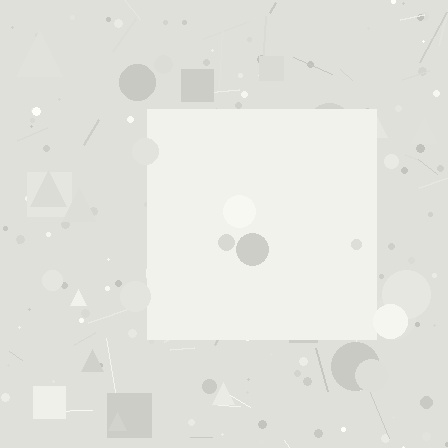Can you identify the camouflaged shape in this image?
The camouflaged shape is a square.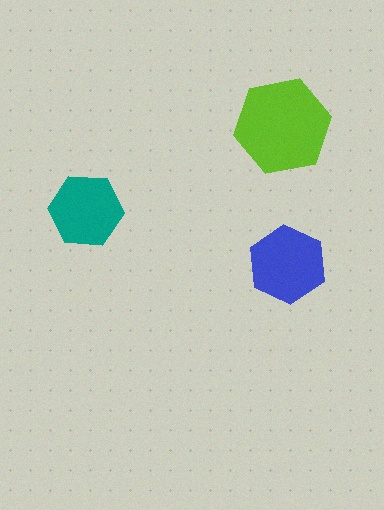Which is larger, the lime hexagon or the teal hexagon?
The lime one.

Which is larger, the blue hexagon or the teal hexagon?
The blue one.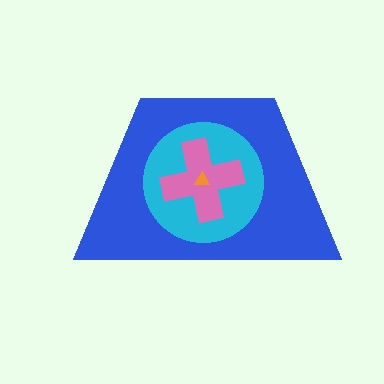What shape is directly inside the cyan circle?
The pink cross.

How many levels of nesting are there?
4.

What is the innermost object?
The orange triangle.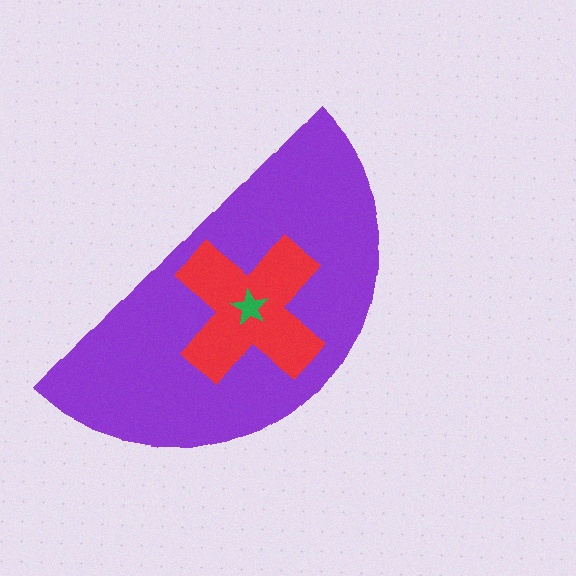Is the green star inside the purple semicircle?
Yes.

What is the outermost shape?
The purple semicircle.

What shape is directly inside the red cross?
The green star.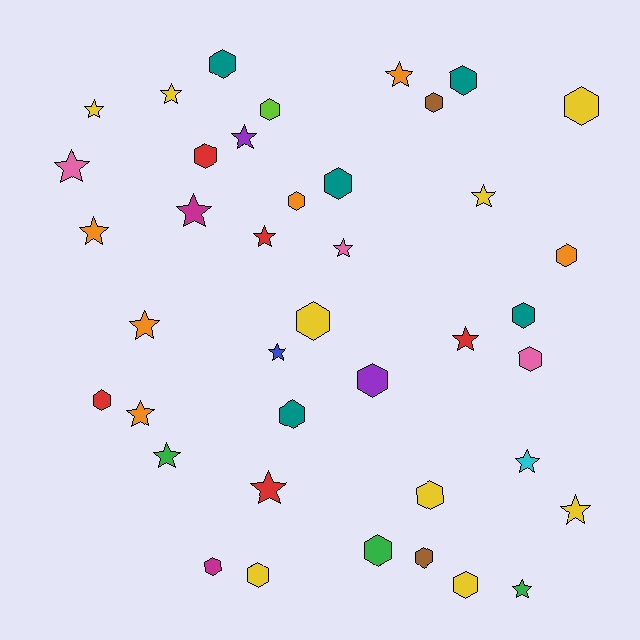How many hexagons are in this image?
There are 21 hexagons.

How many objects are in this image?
There are 40 objects.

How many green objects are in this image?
There are 3 green objects.